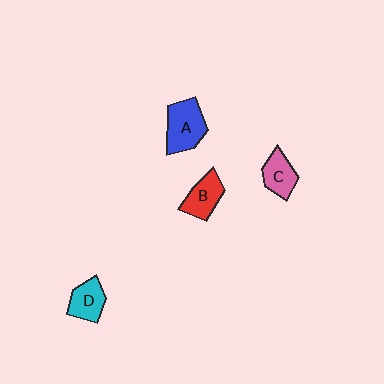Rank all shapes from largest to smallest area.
From largest to smallest: A (blue), B (red), D (cyan), C (pink).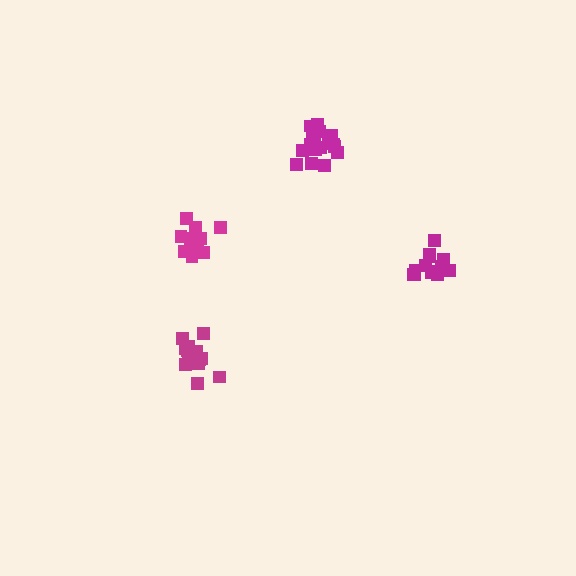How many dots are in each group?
Group 1: 18 dots, Group 2: 13 dots, Group 3: 13 dots, Group 4: 15 dots (59 total).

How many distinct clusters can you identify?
There are 4 distinct clusters.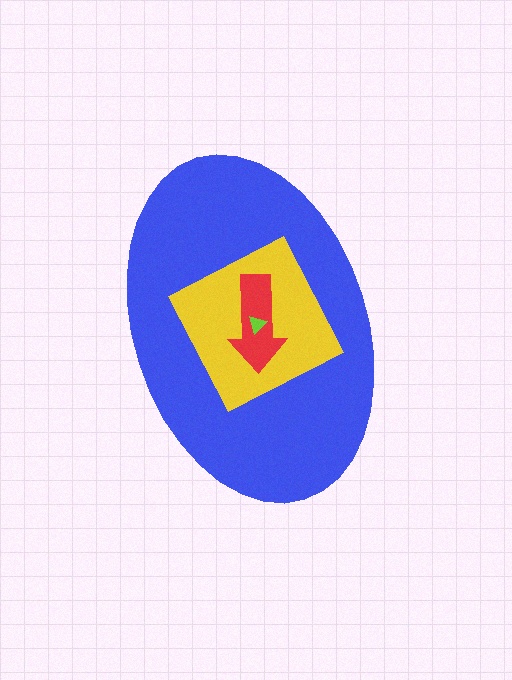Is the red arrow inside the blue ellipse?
Yes.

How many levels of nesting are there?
4.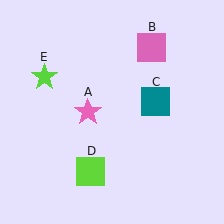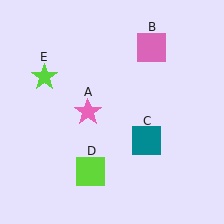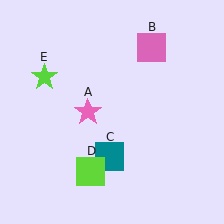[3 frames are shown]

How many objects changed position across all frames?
1 object changed position: teal square (object C).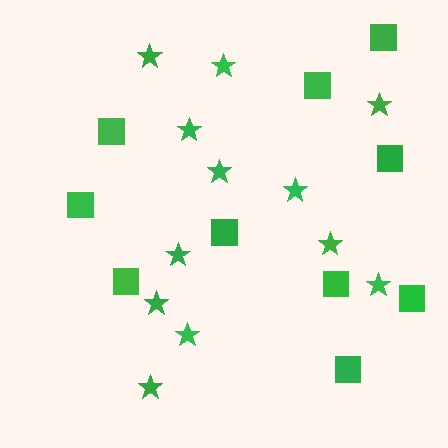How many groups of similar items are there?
There are 2 groups: one group of squares (10) and one group of stars (12).